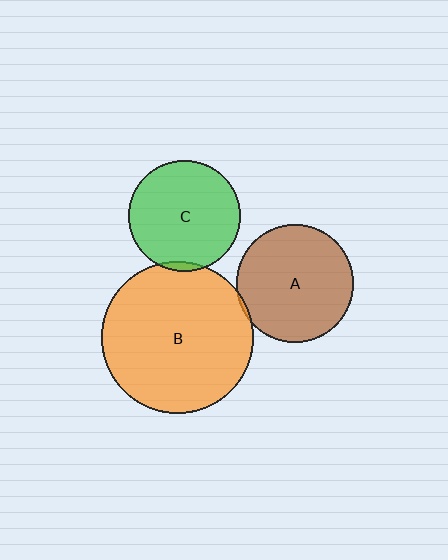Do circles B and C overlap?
Yes.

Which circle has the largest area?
Circle B (orange).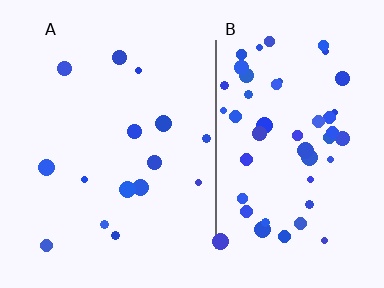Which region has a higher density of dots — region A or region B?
B (the right).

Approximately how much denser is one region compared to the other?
Approximately 3.4× — region B over region A.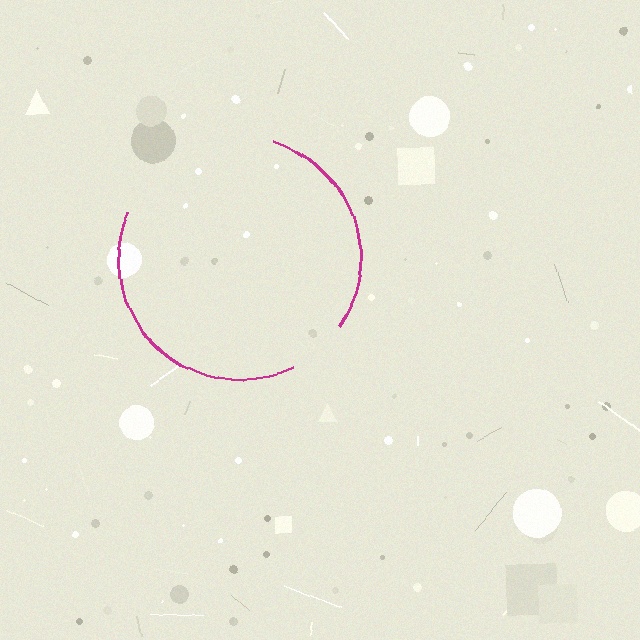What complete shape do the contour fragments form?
The contour fragments form a circle.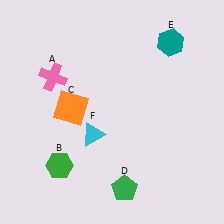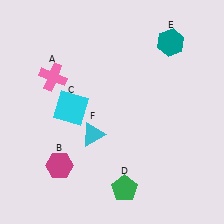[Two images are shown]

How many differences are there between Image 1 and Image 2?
There are 2 differences between the two images.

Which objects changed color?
B changed from green to magenta. C changed from orange to cyan.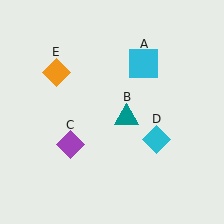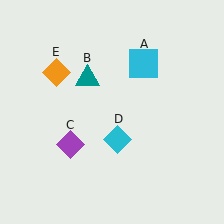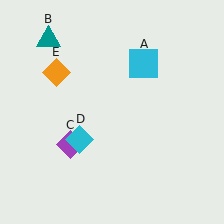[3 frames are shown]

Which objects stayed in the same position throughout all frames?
Cyan square (object A) and purple diamond (object C) and orange diamond (object E) remained stationary.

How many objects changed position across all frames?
2 objects changed position: teal triangle (object B), cyan diamond (object D).